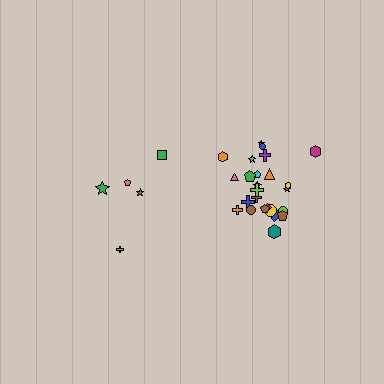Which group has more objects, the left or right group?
The right group.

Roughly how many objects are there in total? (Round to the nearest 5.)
Roughly 30 objects in total.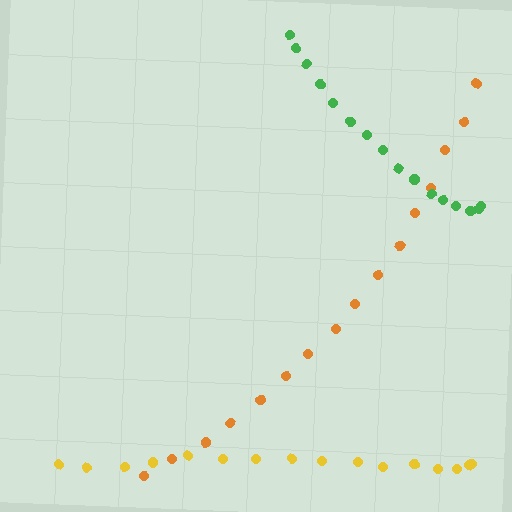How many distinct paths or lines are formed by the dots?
There are 3 distinct paths.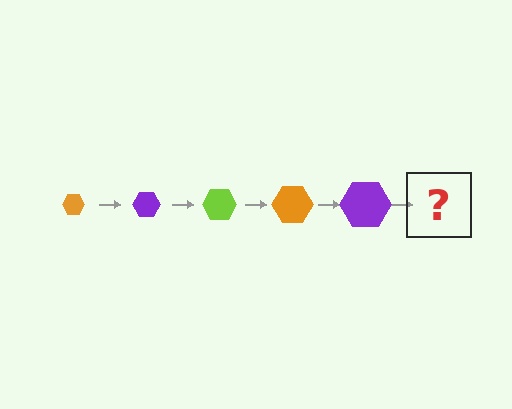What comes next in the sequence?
The next element should be a lime hexagon, larger than the previous one.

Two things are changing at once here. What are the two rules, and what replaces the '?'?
The two rules are that the hexagon grows larger each step and the color cycles through orange, purple, and lime. The '?' should be a lime hexagon, larger than the previous one.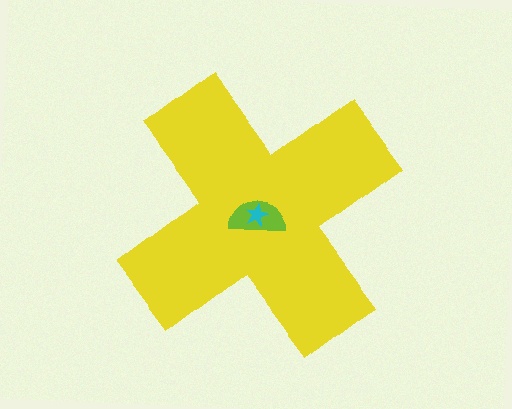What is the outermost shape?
The yellow cross.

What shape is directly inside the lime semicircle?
The cyan star.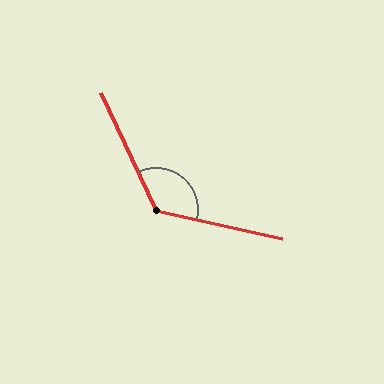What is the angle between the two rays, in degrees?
Approximately 128 degrees.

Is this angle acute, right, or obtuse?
It is obtuse.